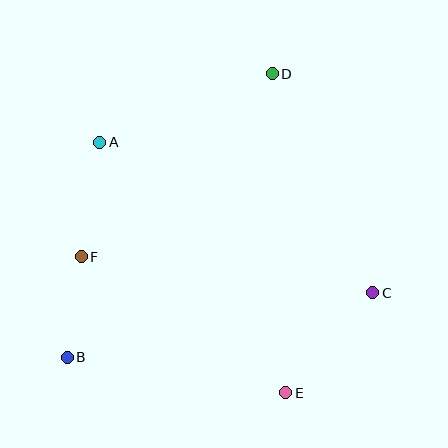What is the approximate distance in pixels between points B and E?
The distance between B and E is approximately 222 pixels.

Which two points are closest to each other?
Points B and F are closest to each other.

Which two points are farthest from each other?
Points B and D are farthest from each other.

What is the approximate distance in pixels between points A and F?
The distance between A and F is approximately 116 pixels.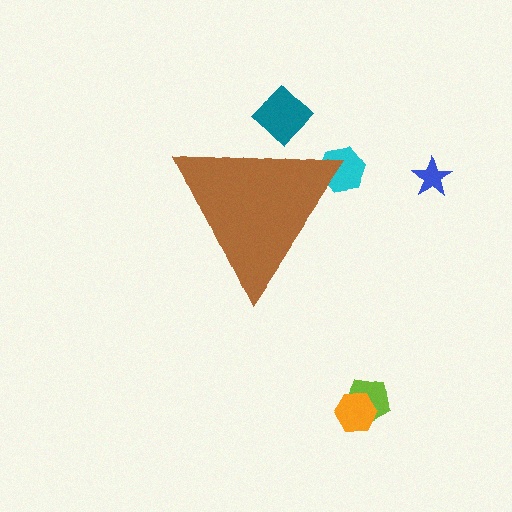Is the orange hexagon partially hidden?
No, the orange hexagon is fully visible.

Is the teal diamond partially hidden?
Yes, the teal diamond is partially hidden behind the brown triangle.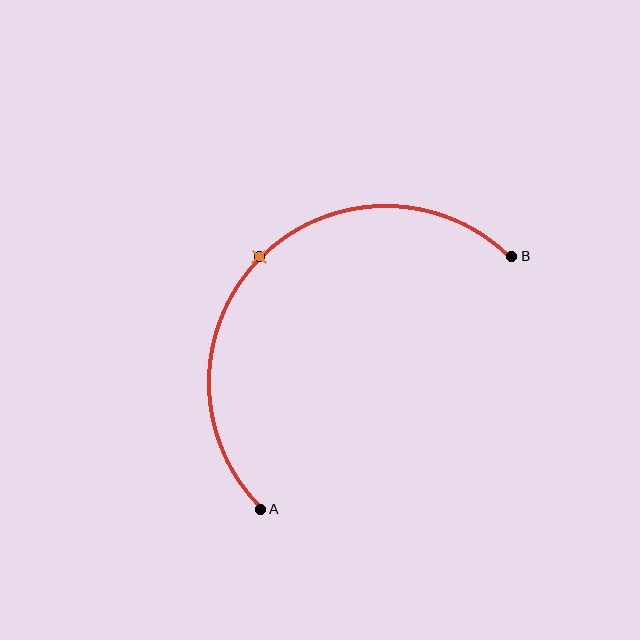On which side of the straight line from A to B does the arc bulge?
The arc bulges above and to the left of the straight line connecting A and B.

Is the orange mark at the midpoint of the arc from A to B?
Yes. The orange mark lies on the arc at equal arc-length from both A and B — it is the arc midpoint.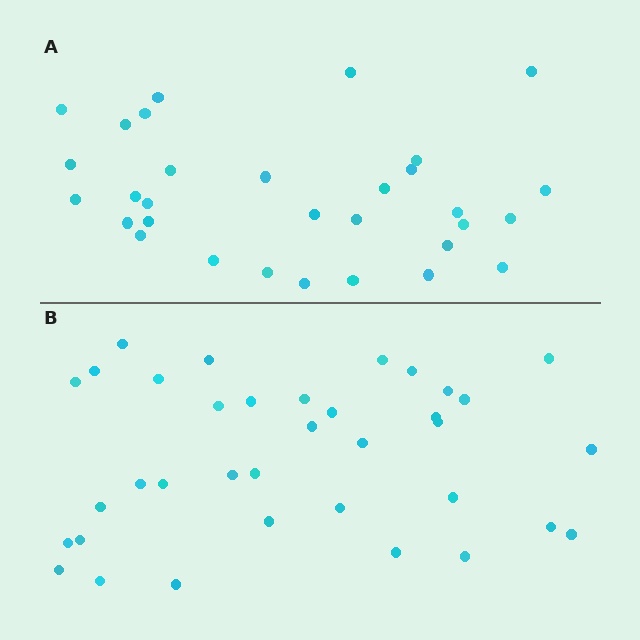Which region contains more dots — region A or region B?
Region B (the bottom region) has more dots.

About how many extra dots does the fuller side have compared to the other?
Region B has about 5 more dots than region A.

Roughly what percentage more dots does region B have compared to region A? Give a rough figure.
About 15% more.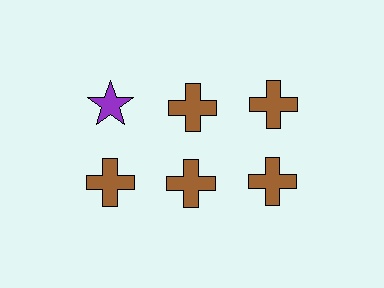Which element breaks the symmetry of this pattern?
The purple star in the top row, leftmost column breaks the symmetry. All other shapes are brown crosses.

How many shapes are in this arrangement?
There are 6 shapes arranged in a grid pattern.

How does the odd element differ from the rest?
It differs in both color (purple instead of brown) and shape (star instead of cross).